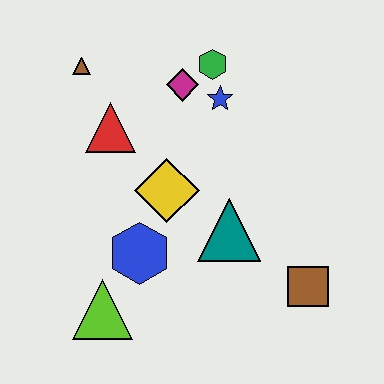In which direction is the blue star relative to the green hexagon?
The blue star is below the green hexagon.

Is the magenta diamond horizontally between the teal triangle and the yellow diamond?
Yes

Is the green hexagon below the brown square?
No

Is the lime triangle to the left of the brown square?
Yes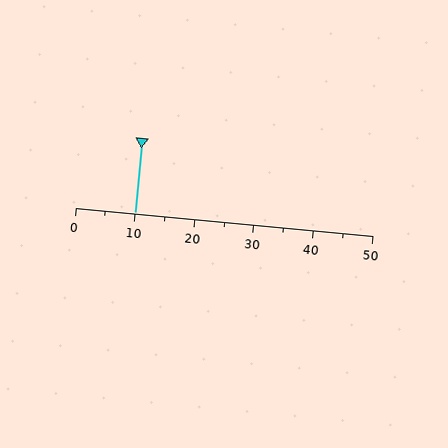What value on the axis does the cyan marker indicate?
The marker indicates approximately 10.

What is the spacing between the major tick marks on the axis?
The major ticks are spaced 10 apart.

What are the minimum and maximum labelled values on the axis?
The axis runs from 0 to 50.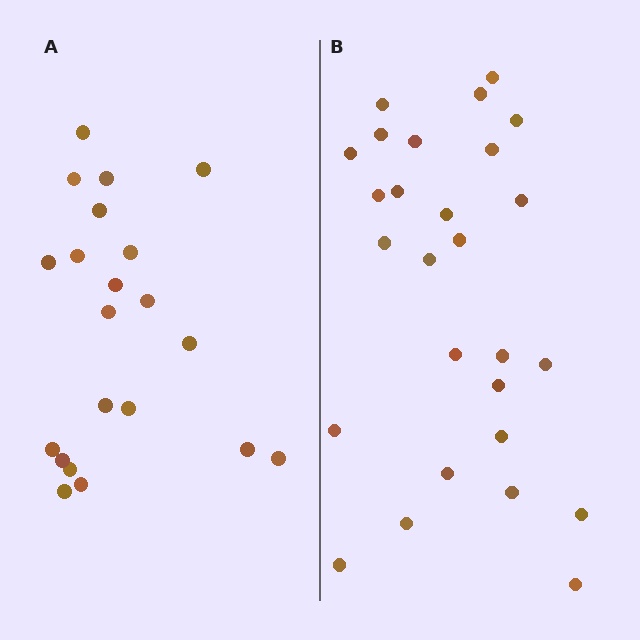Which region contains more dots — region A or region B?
Region B (the right region) has more dots.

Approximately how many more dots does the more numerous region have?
Region B has about 6 more dots than region A.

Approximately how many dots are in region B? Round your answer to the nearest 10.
About 30 dots. (The exact count is 27, which rounds to 30.)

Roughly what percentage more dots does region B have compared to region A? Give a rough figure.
About 30% more.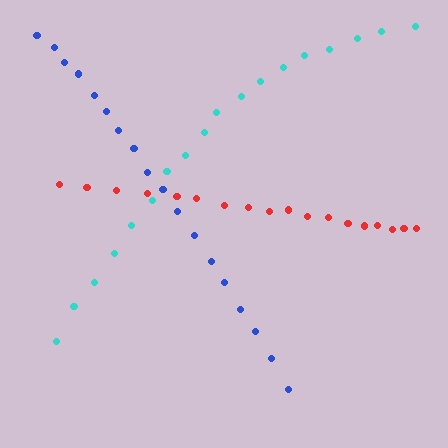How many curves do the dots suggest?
There are 3 distinct paths.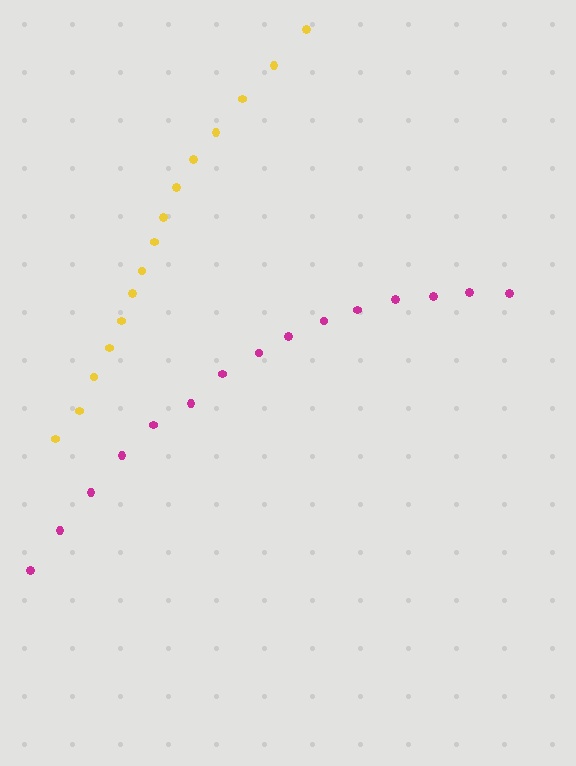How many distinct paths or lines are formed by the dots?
There are 2 distinct paths.